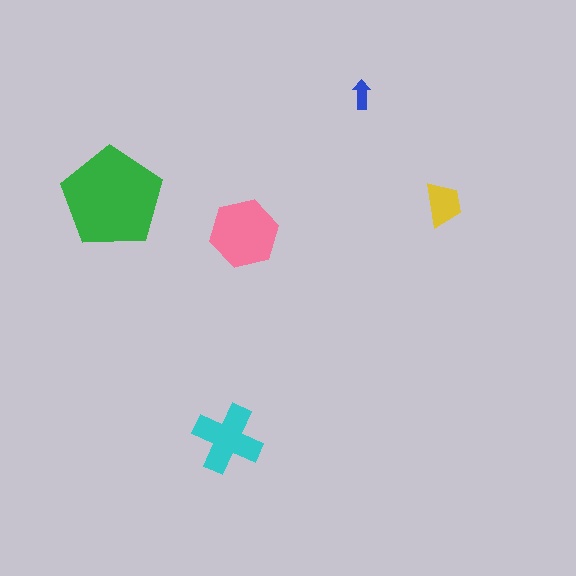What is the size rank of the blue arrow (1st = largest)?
5th.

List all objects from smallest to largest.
The blue arrow, the yellow trapezoid, the cyan cross, the pink hexagon, the green pentagon.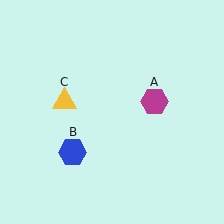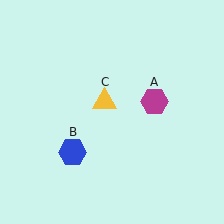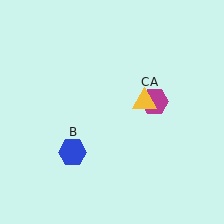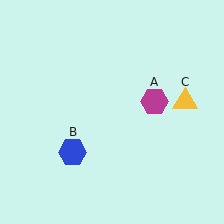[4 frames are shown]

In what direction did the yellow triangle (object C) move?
The yellow triangle (object C) moved right.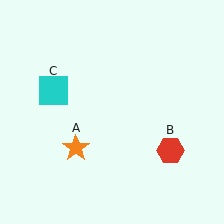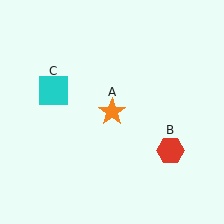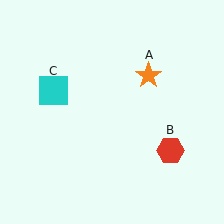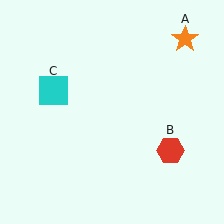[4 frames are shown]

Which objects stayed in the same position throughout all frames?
Red hexagon (object B) and cyan square (object C) remained stationary.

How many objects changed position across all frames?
1 object changed position: orange star (object A).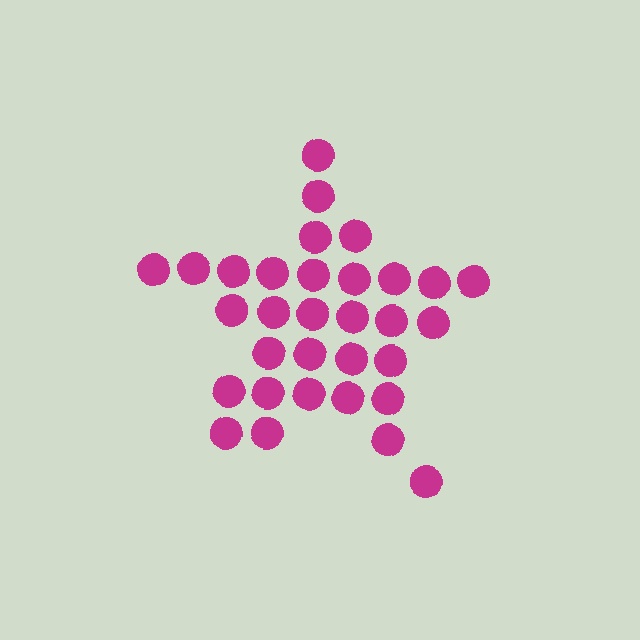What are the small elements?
The small elements are circles.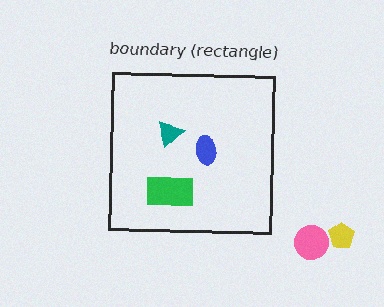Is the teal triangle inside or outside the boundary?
Inside.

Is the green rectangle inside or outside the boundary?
Inside.